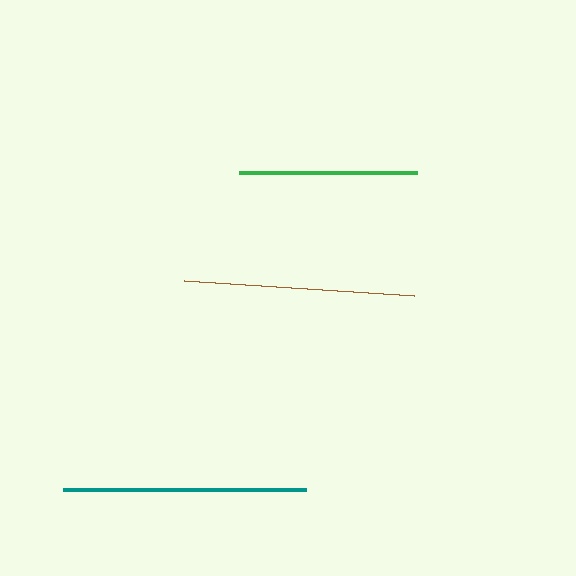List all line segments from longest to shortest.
From longest to shortest: teal, brown, green.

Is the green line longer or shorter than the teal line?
The teal line is longer than the green line.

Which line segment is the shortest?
The green line is the shortest at approximately 178 pixels.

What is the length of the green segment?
The green segment is approximately 178 pixels long.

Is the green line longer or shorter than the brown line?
The brown line is longer than the green line.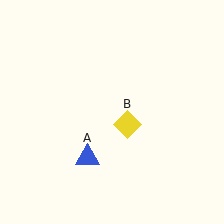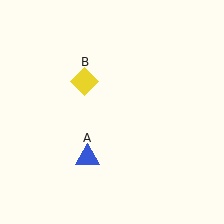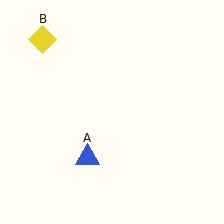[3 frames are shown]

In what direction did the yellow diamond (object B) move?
The yellow diamond (object B) moved up and to the left.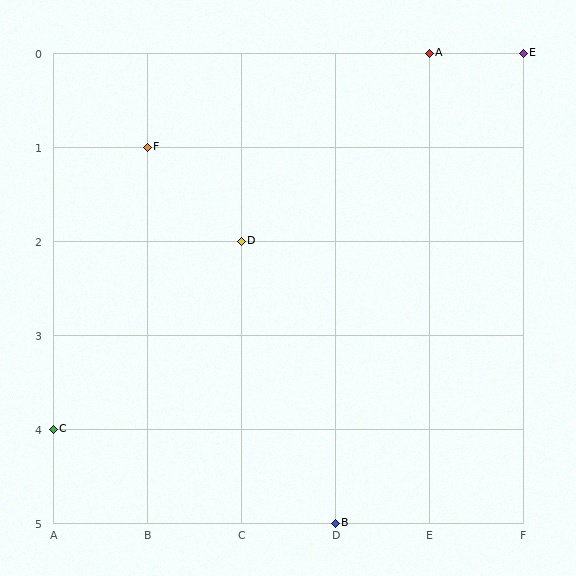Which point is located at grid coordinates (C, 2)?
Point D is at (C, 2).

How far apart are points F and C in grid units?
Points F and C are 1 column and 3 rows apart (about 3.2 grid units diagonally).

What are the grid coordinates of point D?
Point D is at grid coordinates (C, 2).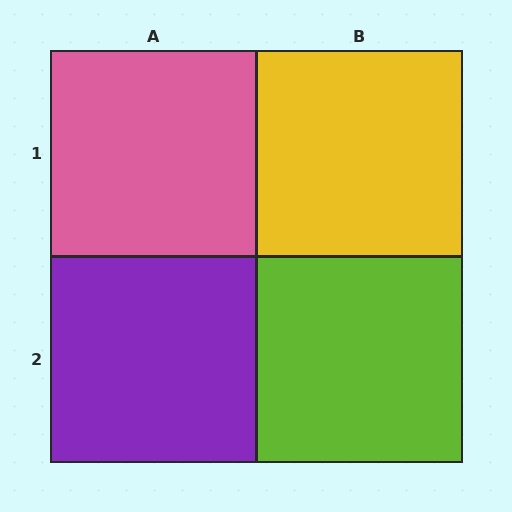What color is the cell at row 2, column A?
Purple.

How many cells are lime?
1 cell is lime.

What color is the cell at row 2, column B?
Lime.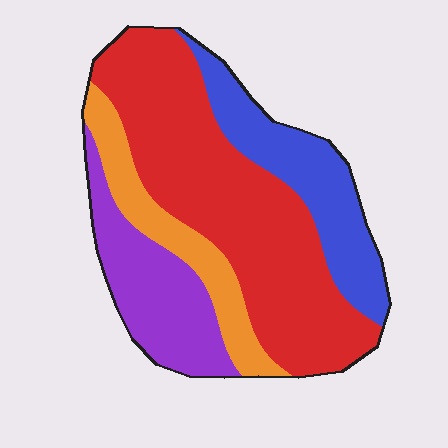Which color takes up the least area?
Orange, at roughly 15%.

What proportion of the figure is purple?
Purple takes up about one fifth (1/5) of the figure.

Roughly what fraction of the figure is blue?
Blue takes up between a sixth and a third of the figure.